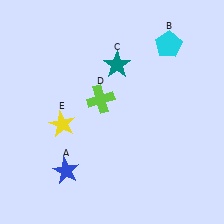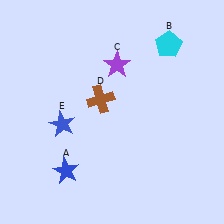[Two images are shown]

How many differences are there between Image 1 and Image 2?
There are 3 differences between the two images.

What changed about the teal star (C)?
In Image 1, C is teal. In Image 2, it changed to purple.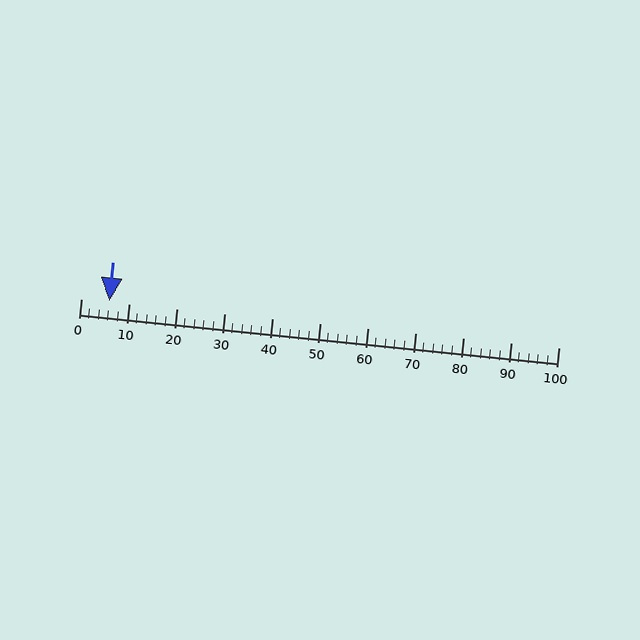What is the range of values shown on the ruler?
The ruler shows values from 0 to 100.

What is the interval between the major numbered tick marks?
The major tick marks are spaced 10 units apart.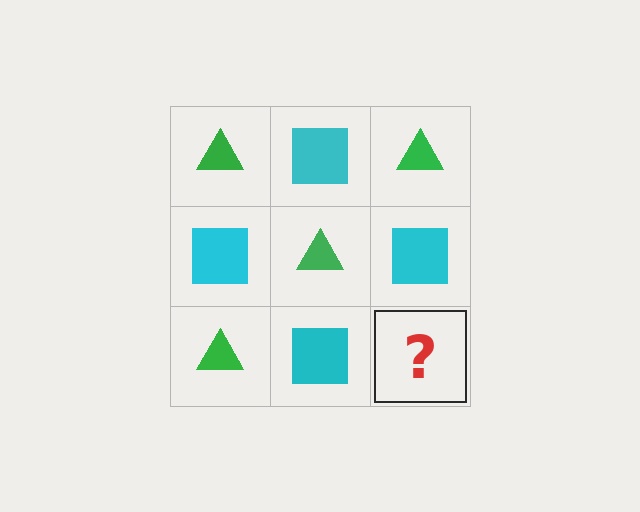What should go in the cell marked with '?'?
The missing cell should contain a green triangle.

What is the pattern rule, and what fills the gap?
The rule is that it alternates green triangle and cyan square in a checkerboard pattern. The gap should be filled with a green triangle.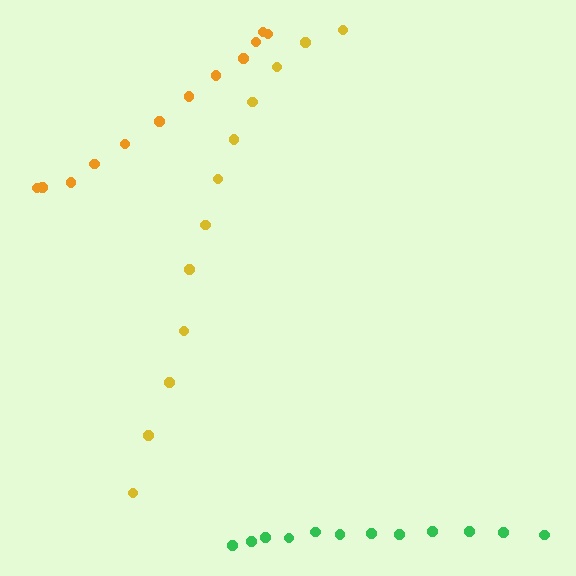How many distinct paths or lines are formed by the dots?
There are 3 distinct paths.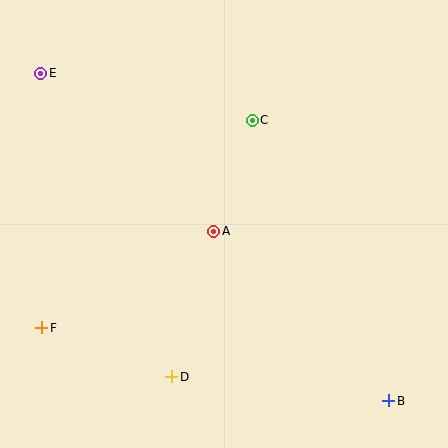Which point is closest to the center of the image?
Point A at (214, 231) is closest to the center.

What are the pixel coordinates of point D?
Point D is at (171, 377).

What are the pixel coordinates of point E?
Point E is at (41, 73).